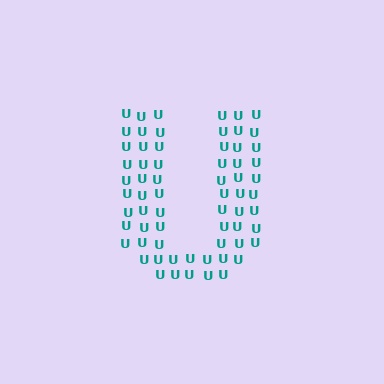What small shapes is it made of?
It is made of small letter U's.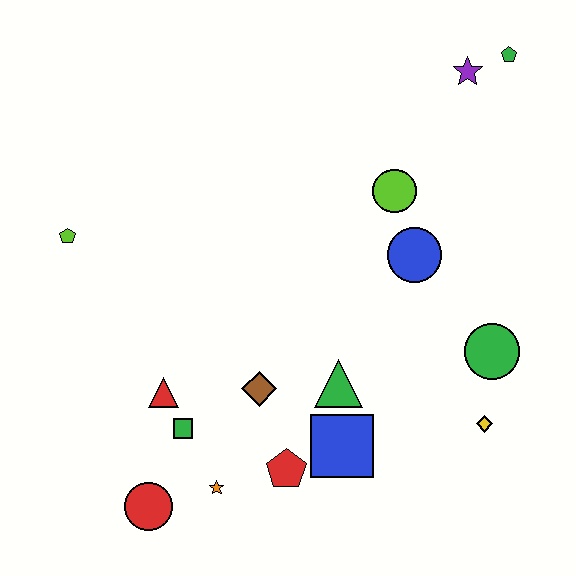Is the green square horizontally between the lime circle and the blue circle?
No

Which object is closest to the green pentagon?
The purple star is closest to the green pentagon.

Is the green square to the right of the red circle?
Yes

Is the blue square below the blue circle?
Yes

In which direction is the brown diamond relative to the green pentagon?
The brown diamond is below the green pentagon.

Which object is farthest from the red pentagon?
The green pentagon is farthest from the red pentagon.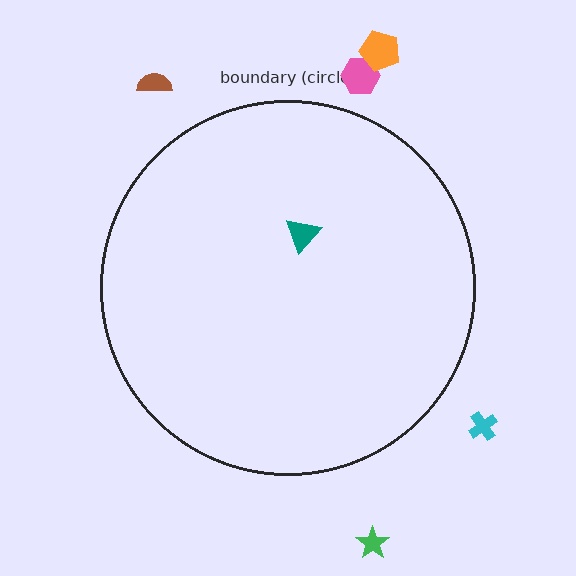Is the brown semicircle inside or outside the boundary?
Outside.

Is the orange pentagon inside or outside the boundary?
Outside.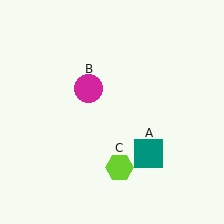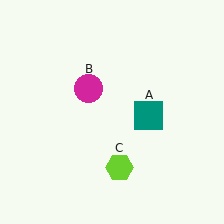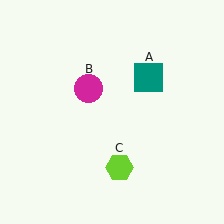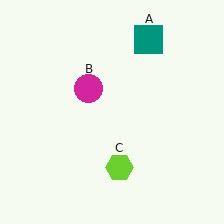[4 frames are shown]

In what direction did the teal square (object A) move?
The teal square (object A) moved up.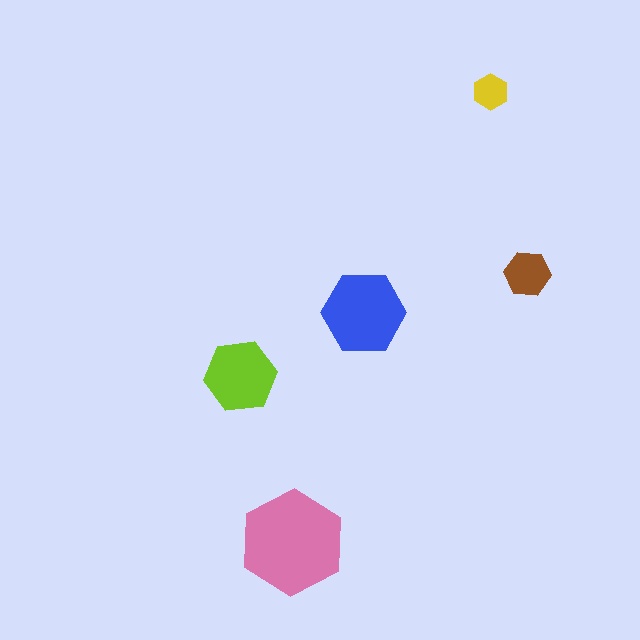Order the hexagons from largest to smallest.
the pink one, the blue one, the lime one, the brown one, the yellow one.